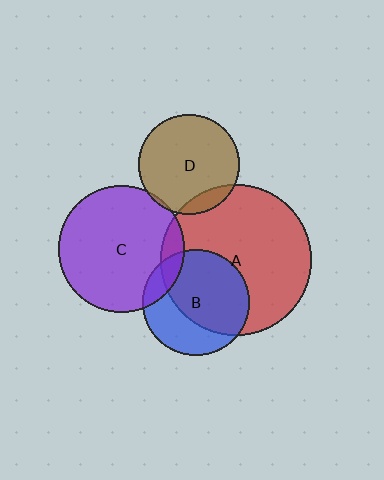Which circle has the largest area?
Circle A (red).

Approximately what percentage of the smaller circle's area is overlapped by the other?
Approximately 10%.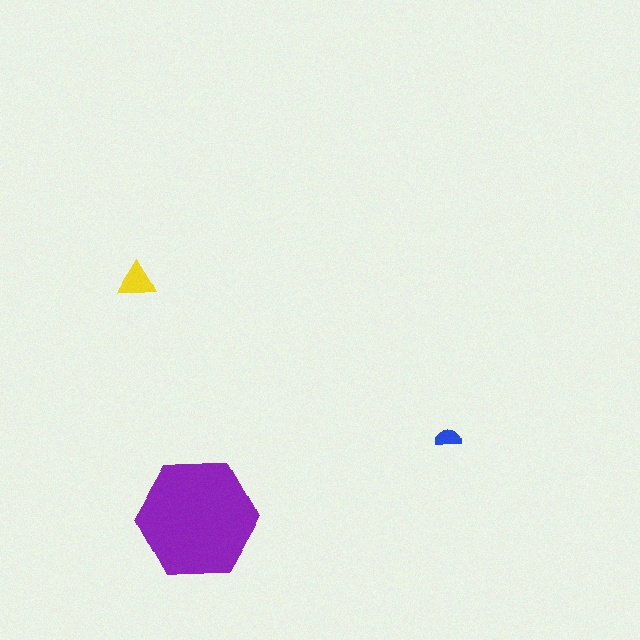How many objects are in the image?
There are 3 objects in the image.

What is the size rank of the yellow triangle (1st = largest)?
2nd.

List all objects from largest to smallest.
The purple hexagon, the yellow triangle, the blue semicircle.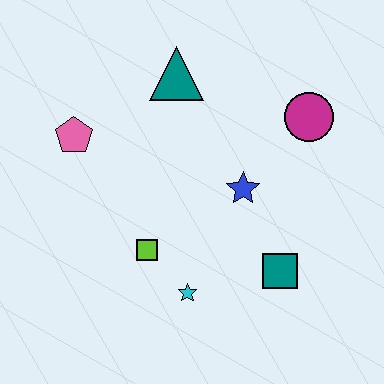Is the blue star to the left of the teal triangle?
No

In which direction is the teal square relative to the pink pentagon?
The teal square is to the right of the pink pentagon.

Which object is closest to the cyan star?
The lime square is closest to the cyan star.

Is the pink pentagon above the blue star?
Yes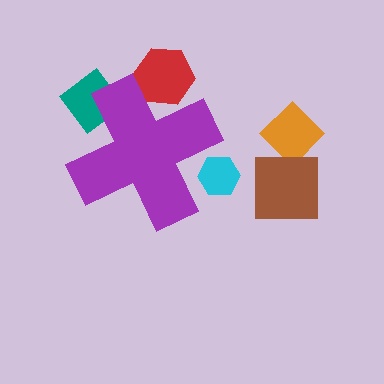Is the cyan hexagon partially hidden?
Yes, the cyan hexagon is partially hidden behind the purple cross.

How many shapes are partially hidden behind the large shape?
3 shapes are partially hidden.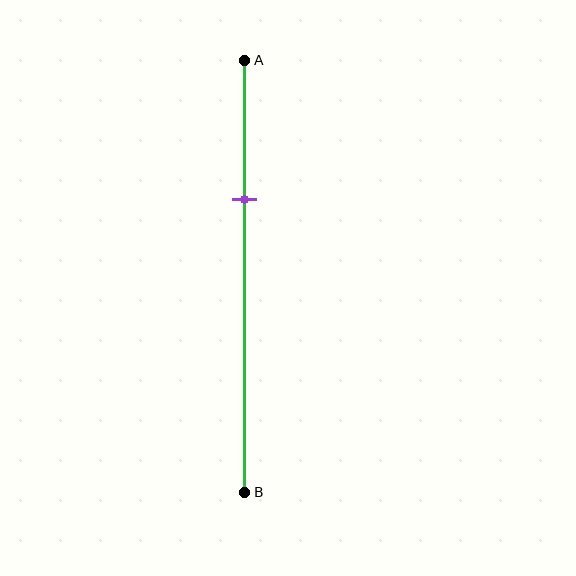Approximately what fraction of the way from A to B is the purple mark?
The purple mark is approximately 30% of the way from A to B.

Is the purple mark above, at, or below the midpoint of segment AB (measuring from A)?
The purple mark is above the midpoint of segment AB.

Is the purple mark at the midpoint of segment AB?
No, the mark is at about 30% from A, not at the 50% midpoint.